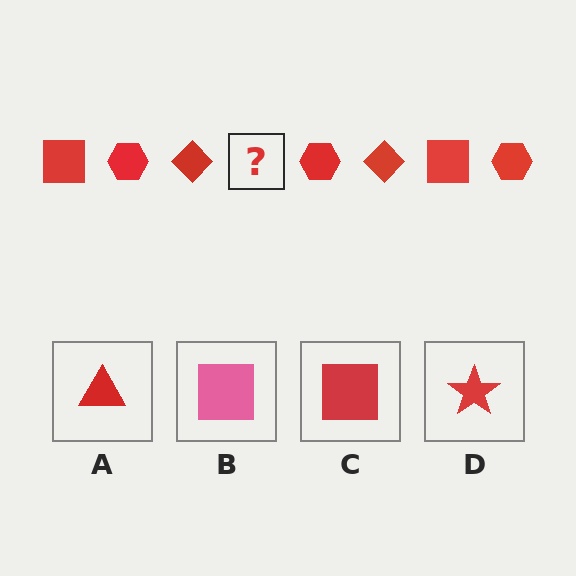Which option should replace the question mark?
Option C.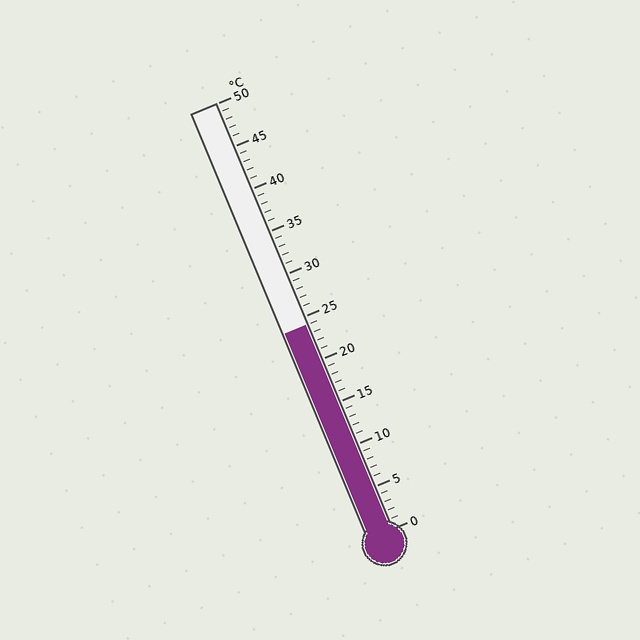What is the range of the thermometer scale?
The thermometer scale ranges from 0°C to 50°C.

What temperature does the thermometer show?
The thermometer shows approximately 24°C.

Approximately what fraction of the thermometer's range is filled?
The thermometer is filled to approximately 50% of its range.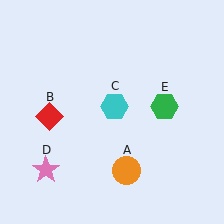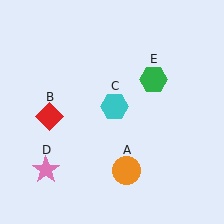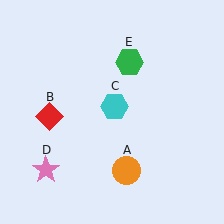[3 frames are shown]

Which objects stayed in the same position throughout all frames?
Orange circle (object A) and red diamond (object B) and cyan hexagon (object C) and pink star (object D) remained stationary.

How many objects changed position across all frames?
1 object changed position: green hexagon (object E).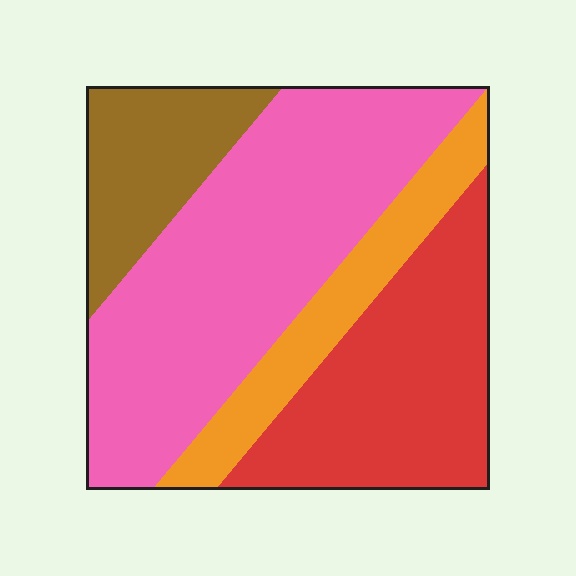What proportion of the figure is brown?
Brown takes up about one eighth (1/8) of the figure.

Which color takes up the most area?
Pink, at roughly 45%.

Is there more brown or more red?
Red.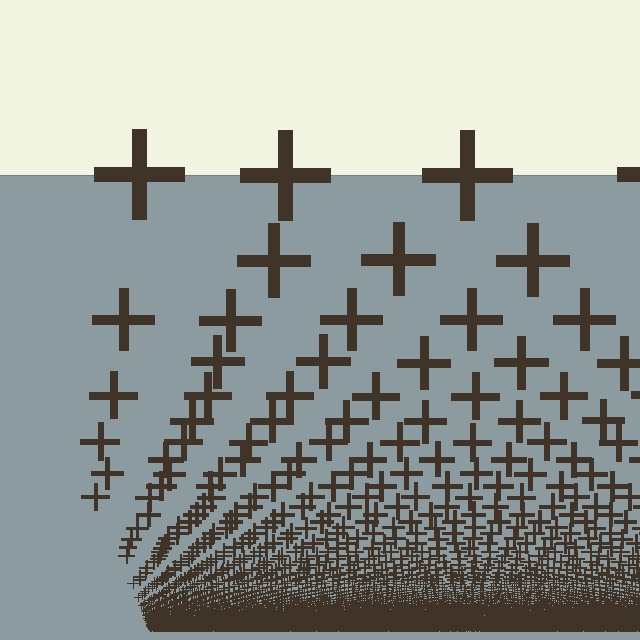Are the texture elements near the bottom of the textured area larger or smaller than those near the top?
Smaller. The gradient is inverted — elements near the bottom are smaller and denser.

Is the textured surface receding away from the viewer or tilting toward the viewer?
The surface appears to tilt toward the viewer. Texture elements get larger and sparser toward the top.